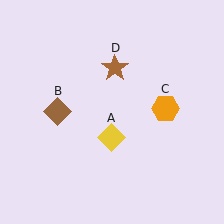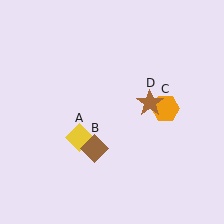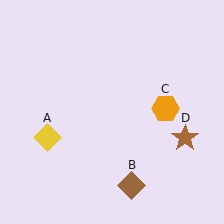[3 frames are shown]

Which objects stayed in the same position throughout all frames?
Orange hexagon (object C) remained stationary.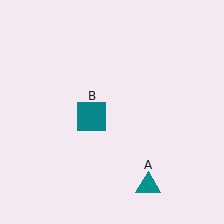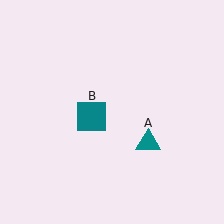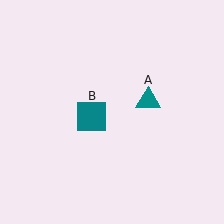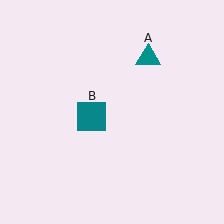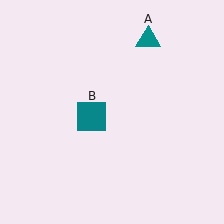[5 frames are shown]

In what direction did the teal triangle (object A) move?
The teal triangle (object A) moved up.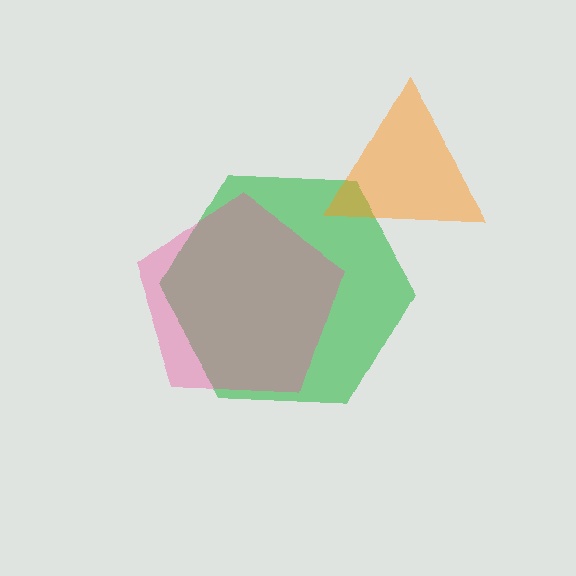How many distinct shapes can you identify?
There are 3 distinct shapes: a green hexagon, a pink pentagon, an orange triangle.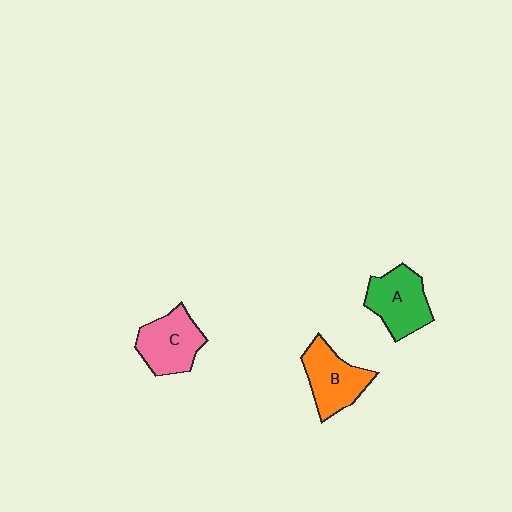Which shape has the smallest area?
Shape C (pink).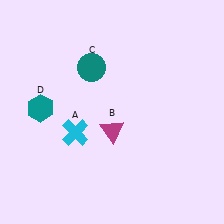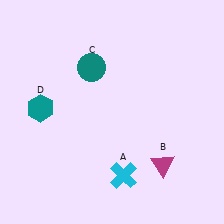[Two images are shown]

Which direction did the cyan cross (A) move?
The cyan cross (A) moved right.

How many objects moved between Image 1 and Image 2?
2 objects moved between the two images.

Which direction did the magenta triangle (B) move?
The magenta triangle (B) moved right.